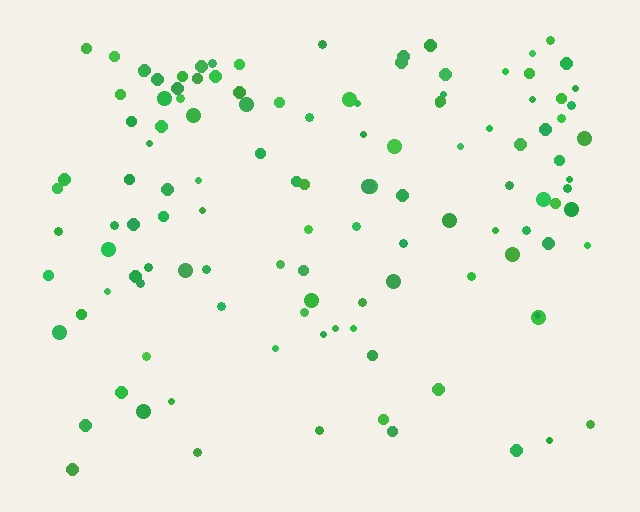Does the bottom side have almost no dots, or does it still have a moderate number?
Still a moderate number, just noticeably fewer than the top.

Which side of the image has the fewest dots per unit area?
The bottom.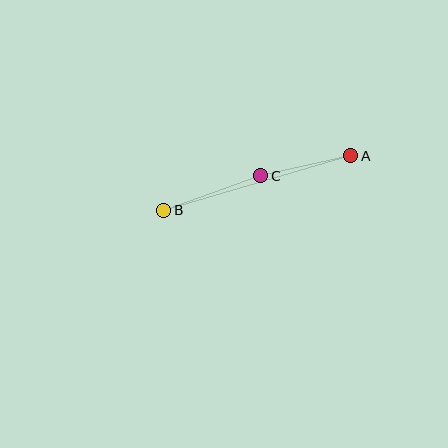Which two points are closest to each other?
Points A and C are closest to each other.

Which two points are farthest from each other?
Points A and B are farthest from each other.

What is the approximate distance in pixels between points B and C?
The distance between B and C is approximately 103 pixels.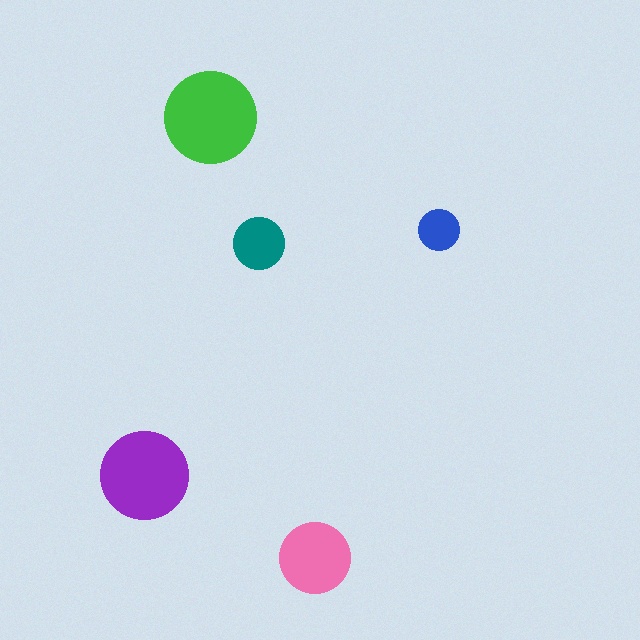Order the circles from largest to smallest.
the green one, the purple one, the pink one, the teal one, the blue one.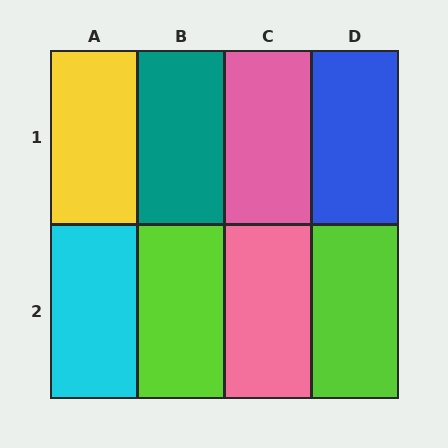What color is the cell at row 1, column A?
Yellow.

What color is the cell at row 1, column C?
Pink.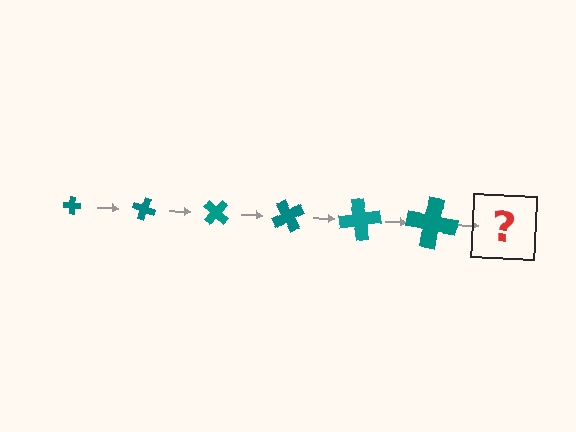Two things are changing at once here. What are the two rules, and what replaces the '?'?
The two rules are that the cross grows larger each step and it rotates 20 degrees each step. The '?' should be a cross, larger than the previous one and rotated 120 degrees from the start.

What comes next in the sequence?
The next element should be a cross, larger than the previous one and rotated 120 degrees from the start.